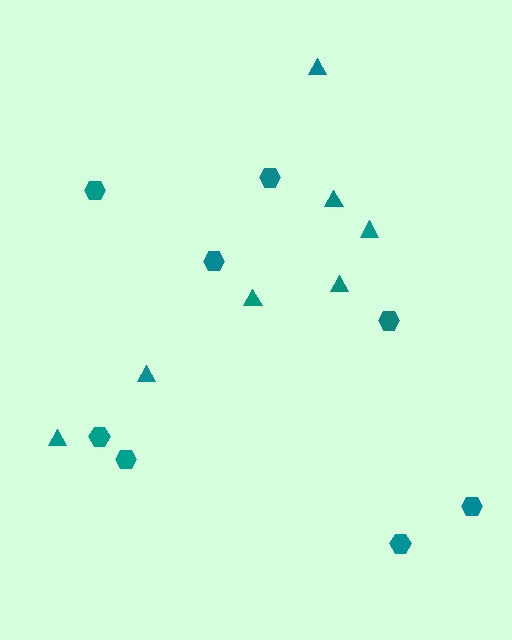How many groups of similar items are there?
There are 2 groups: one group of hexagons (8) and one group of triangles (7).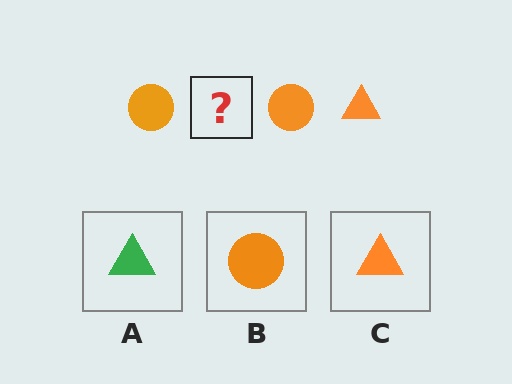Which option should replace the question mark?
Option C.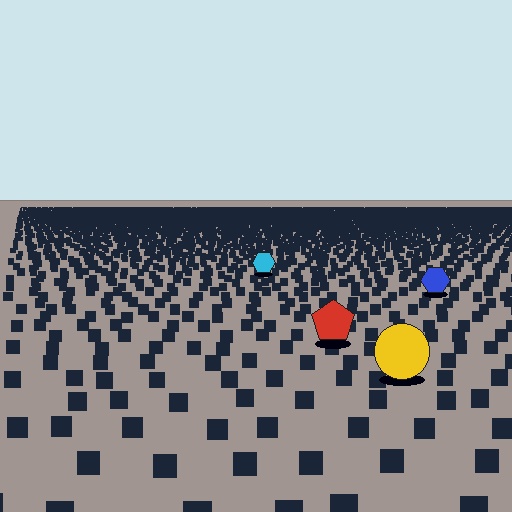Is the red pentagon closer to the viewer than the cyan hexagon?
Yes. The red pentagon is closer — you can tell from the texture gradient: the ground texture is coarser near it.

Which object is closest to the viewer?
The yellow circle is closest. The texture marks near it are larger and more spread out.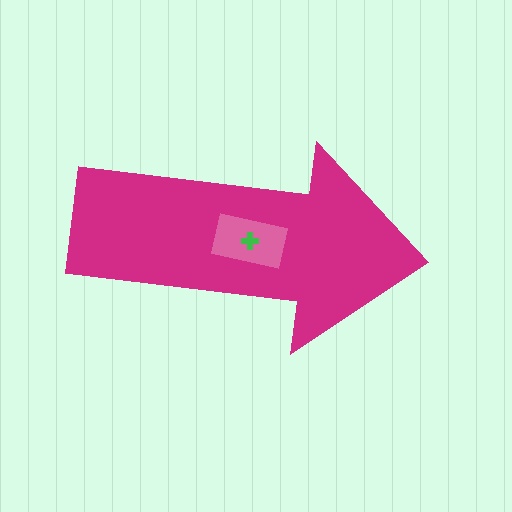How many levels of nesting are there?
3.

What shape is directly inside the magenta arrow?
The pink rectangle.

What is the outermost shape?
The magenta arrow.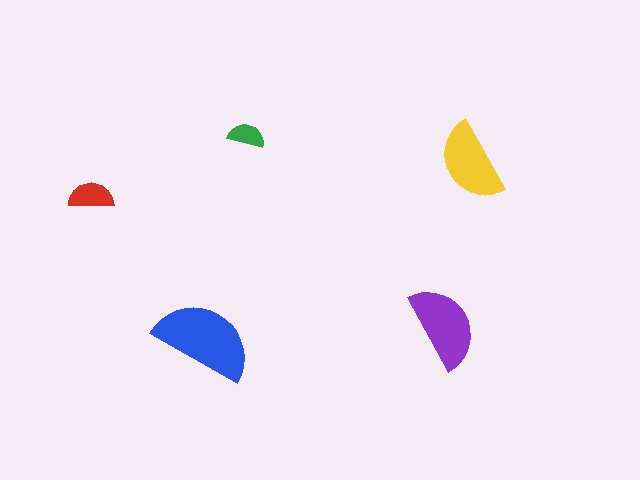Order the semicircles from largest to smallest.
the blue one, the purple one, the yellow one, the red one, the green one.